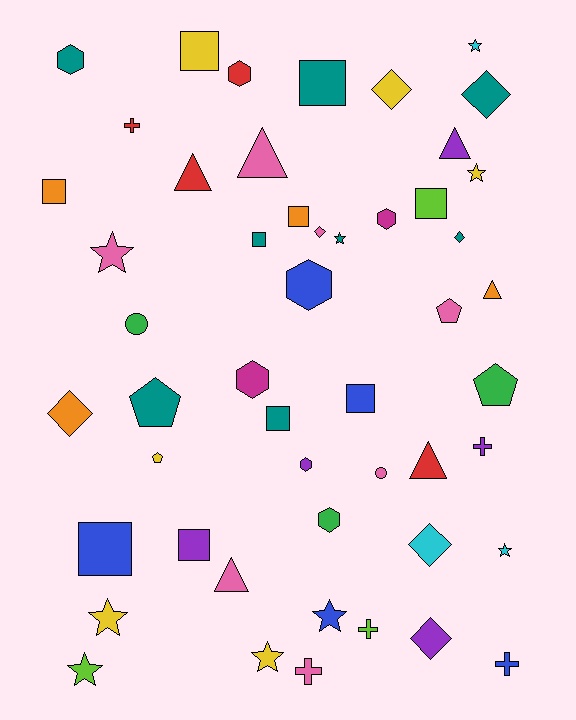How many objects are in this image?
There are 50 objects.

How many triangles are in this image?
There are 6 triangles.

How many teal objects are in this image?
There are 8 teal objects.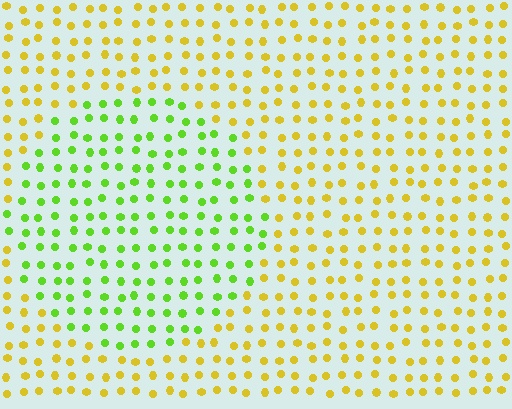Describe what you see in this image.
The image is filled with small yellow elements in a uniform arrangement. A circle-shaped region is visible where the elements are tinted to a slightly different hue, forming a subtle color boundary.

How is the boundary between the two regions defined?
The boundary is defined purely by a slight shift in hue (about 49 degrees). Spacing, size, and orientation are identical on both sides.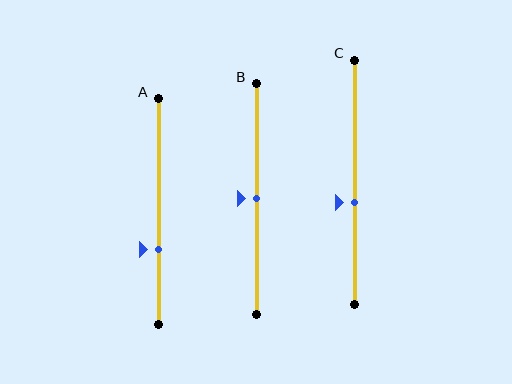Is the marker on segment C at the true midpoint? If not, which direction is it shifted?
No, the marker on segment C is shifted downward by about 8% of the segment length.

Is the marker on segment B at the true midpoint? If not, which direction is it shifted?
Yes, the marker on segment B is at the true midpoint.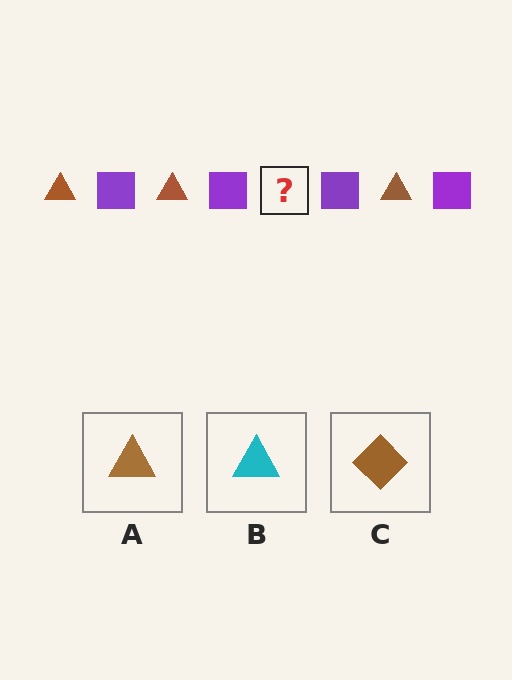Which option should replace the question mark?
Option A.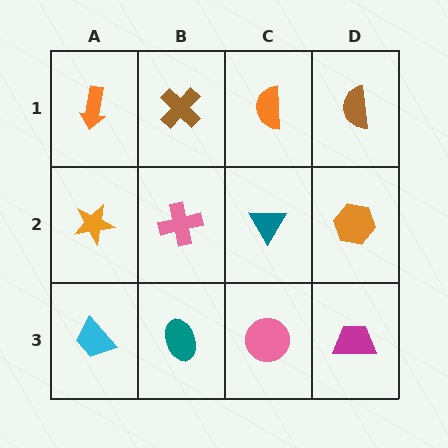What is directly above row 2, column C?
An orange semicircle.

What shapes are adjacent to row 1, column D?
An orange hexagon (row 2, column D), an orange semicircle (row 1, column C).